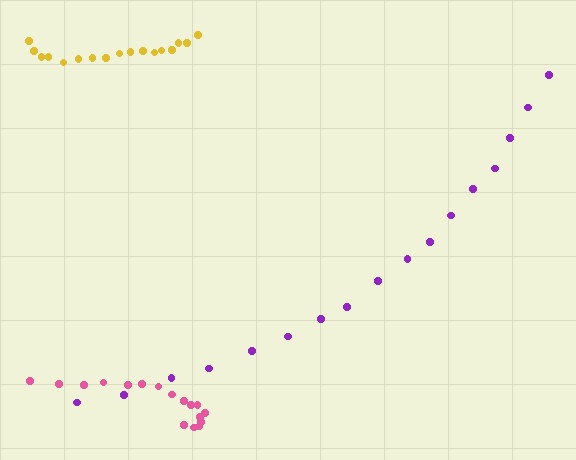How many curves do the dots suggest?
There are 3 distinct paths.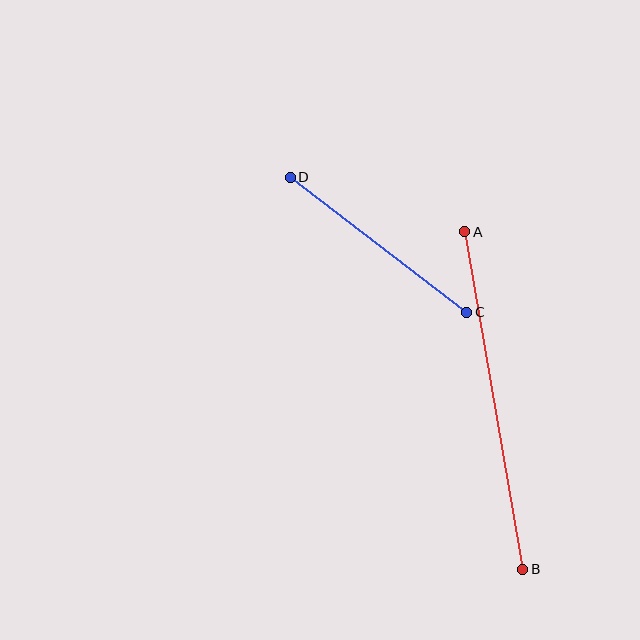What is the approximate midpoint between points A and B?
The midpoint is at approximately (494, 401) pixels.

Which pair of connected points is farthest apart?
Points A and B are farthest apart.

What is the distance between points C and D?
The distance is approximately 222 pixels.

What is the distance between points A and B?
The distance is approximately 343 pixels.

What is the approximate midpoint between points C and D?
The midpoint is at approximately (378, 245) pixels.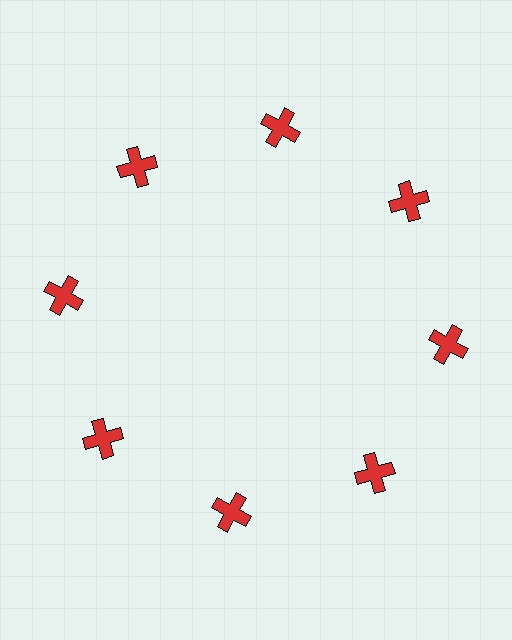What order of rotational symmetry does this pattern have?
This pattern has 8-fold rotational symmetry.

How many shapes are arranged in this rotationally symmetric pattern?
There are 8 shapes, arranged in 8 groups of 1.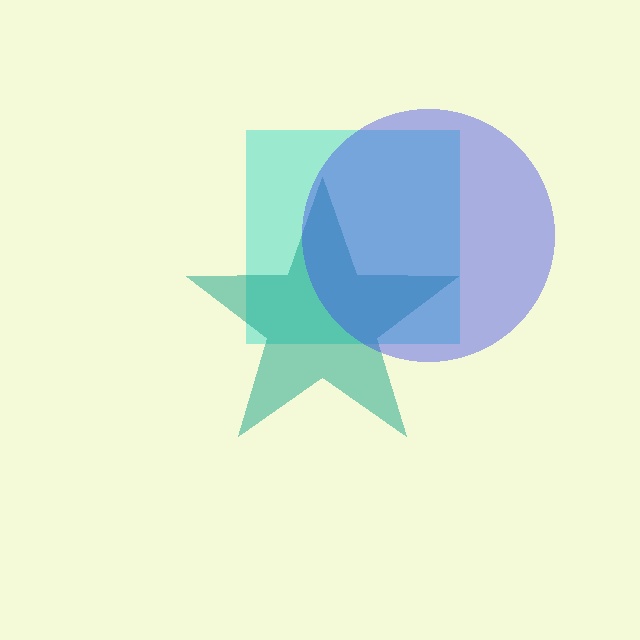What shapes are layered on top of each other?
The layered shapes are: a cyan square, a teal star, a blue circle.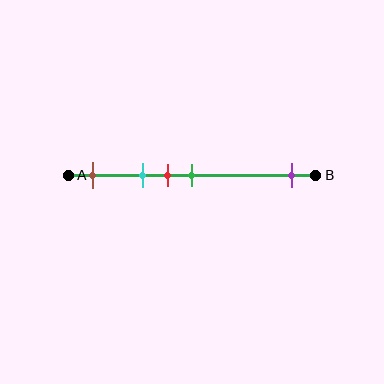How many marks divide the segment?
There are 5 marks dividing the segment.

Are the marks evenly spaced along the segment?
No, the marks are not evenly spaced.